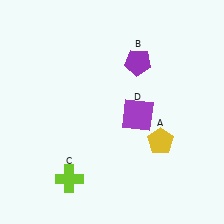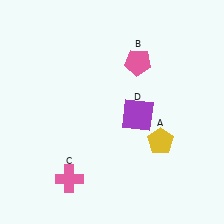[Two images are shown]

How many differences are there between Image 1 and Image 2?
There are 2 differences between the two images.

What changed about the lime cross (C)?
In Image 1, C is lime. In Image 2, it changed to pink.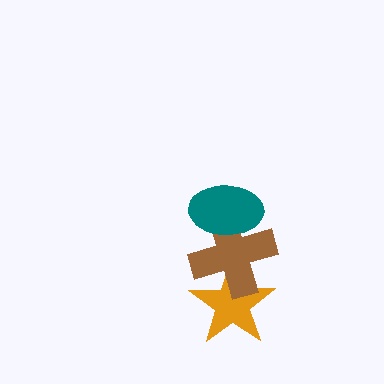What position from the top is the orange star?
The orange star is 3rd from the top.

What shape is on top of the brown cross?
The teal ellipse is on top of the brown cross.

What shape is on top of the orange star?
The brown cross is on top of the orange star.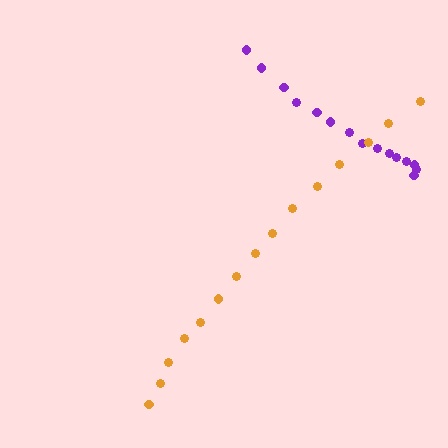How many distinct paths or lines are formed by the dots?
There are 2 distinct paths.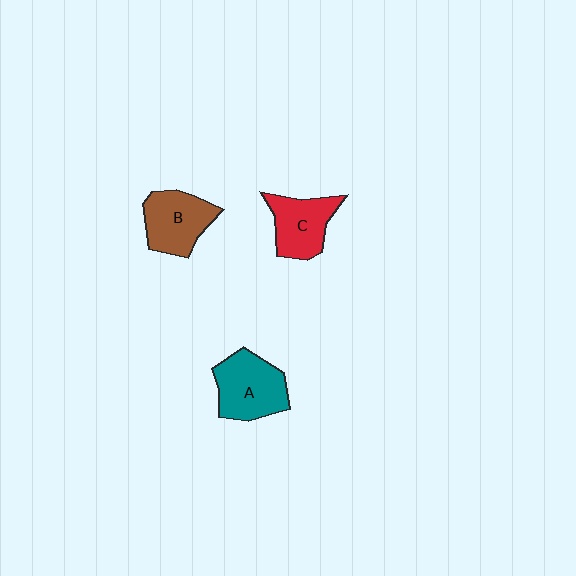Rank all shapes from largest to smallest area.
From largest to smallest: A (teal), B (brown), C (red).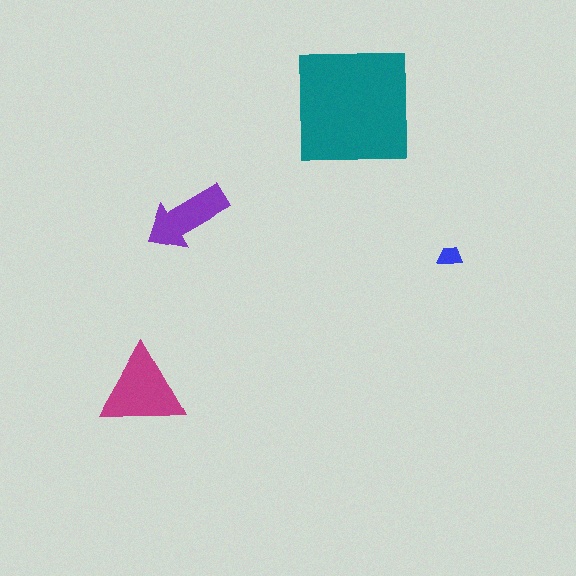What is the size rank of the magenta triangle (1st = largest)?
2nd.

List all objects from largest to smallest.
The teal square, the magenta triangle, the purple arrow, the blue trapezoid.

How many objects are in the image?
There are 4 objects in the image.